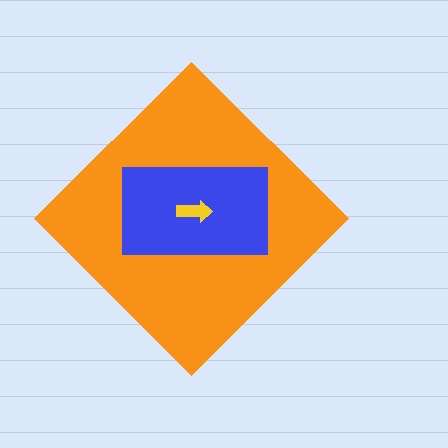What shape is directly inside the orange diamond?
The blue rectangle.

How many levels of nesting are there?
3.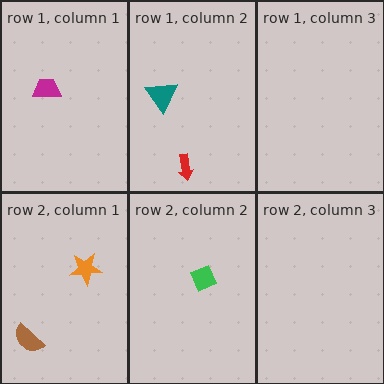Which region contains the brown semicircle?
The row 2, column 1 region.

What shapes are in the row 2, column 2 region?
The green diamond.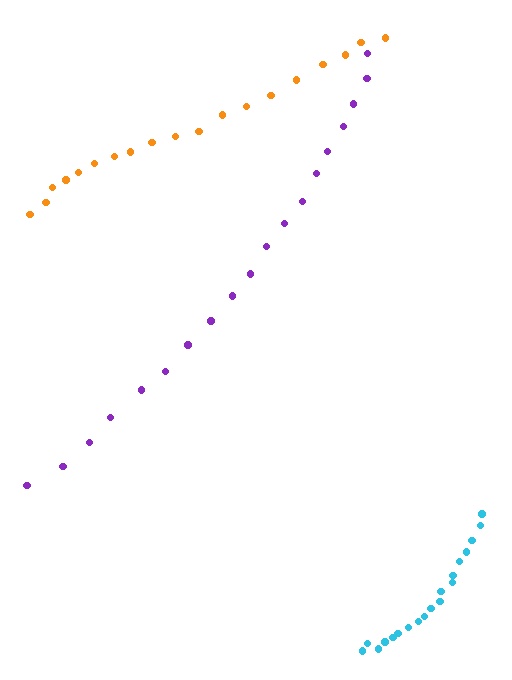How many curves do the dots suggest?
There are 3 distinct paths.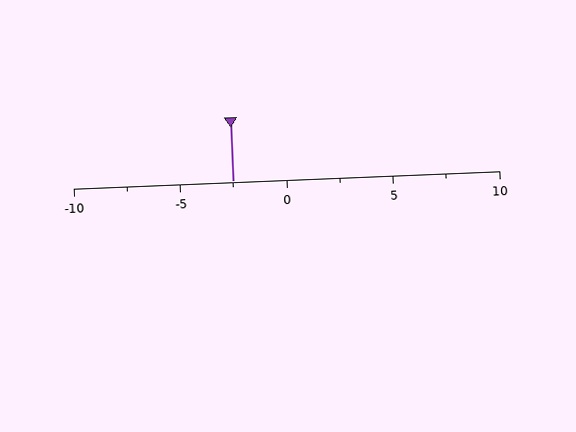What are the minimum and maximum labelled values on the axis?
The axis runs from -10 to 10.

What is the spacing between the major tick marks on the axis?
The major ticks are spaced 5 apart.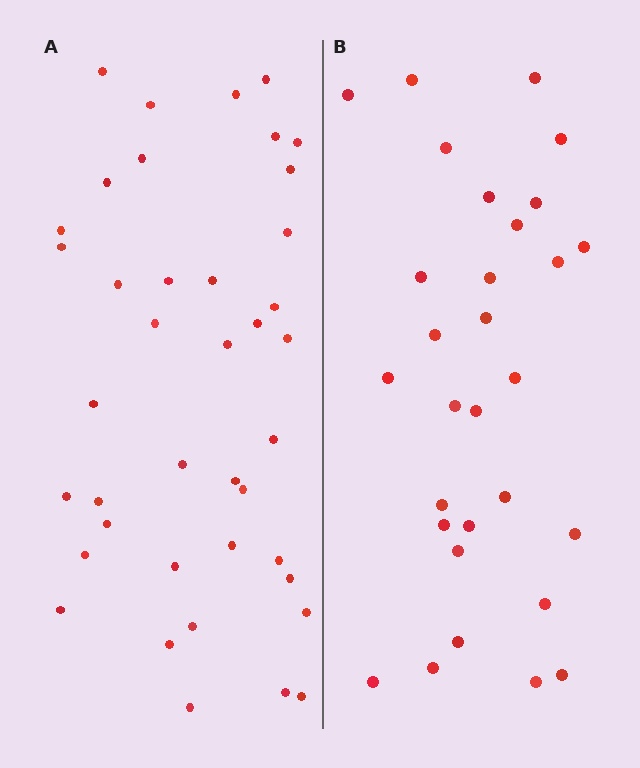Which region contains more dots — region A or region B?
Region A (the left region) has more dots.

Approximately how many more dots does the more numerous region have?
Region A has roughly 10 or so more dots than region B.